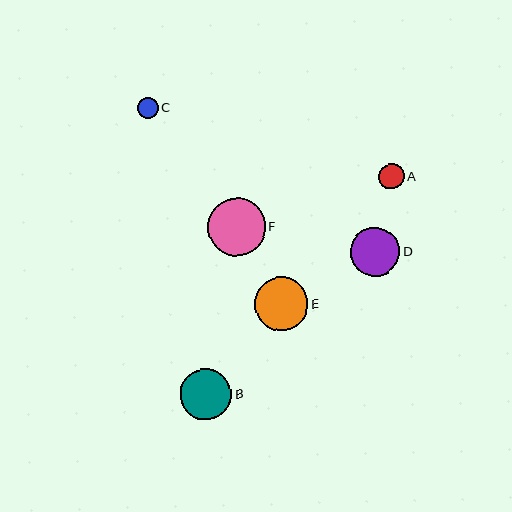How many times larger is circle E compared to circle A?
Circle E is approximately 2.1 times the size of circle A.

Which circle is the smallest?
Circle C is the smallest with a size of approximately 21 pixels.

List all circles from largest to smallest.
From largest to smallest: F, E, B, D, A, C.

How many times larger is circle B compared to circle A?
Circle B is approximately 2.0 times the size of circle A.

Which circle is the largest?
Circle F is the largest with a size of approximately 58 pixels.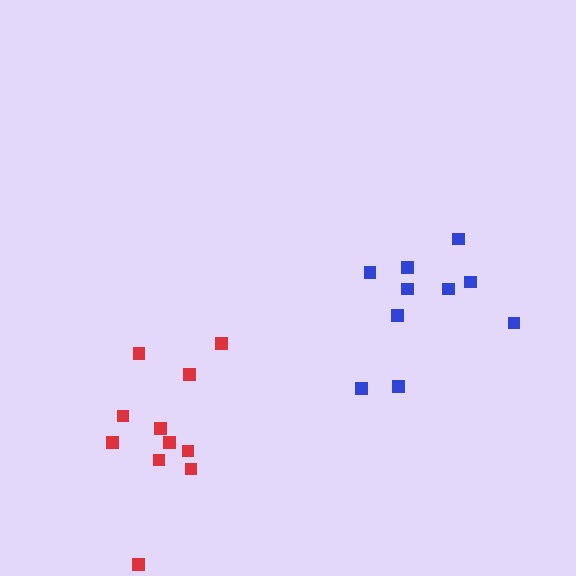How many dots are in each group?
Group 1: 11 dots, Group 2: 10 dots (21 total).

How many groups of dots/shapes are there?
There are 2 groups.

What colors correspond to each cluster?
The clusters are colored: red, blue.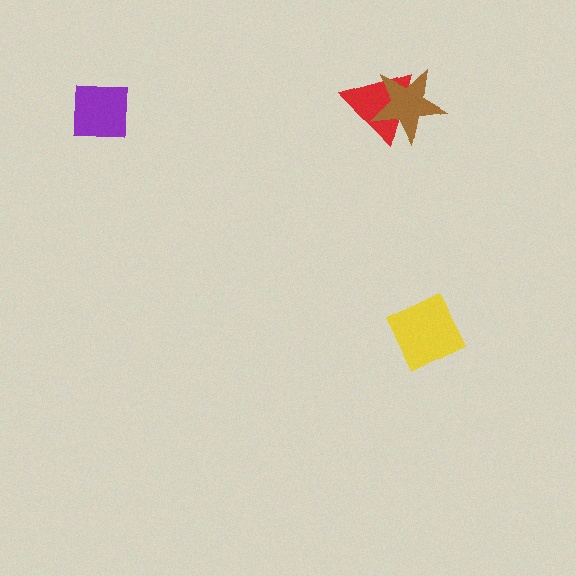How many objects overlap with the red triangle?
1 object overlaps with the red triangle.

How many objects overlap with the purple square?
0 objects overlap with the purple square.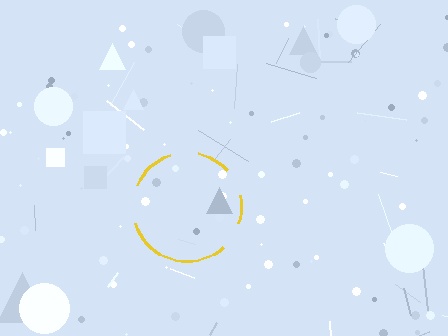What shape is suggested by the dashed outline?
The dashed outline suggests a circle.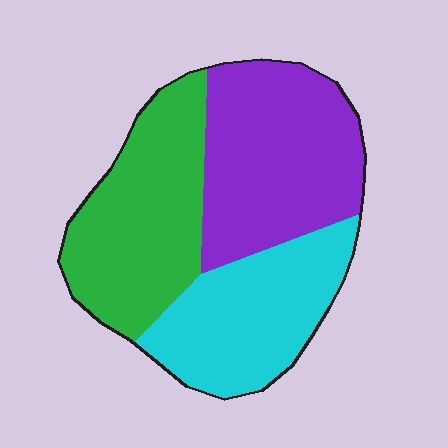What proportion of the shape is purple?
Purple covers roughly 35% of the shape.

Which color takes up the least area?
Cyan, at roughly 30%.